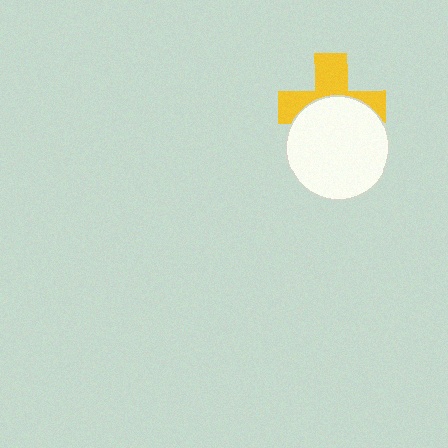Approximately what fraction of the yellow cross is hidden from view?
Roughly 52% of the yellow cross is hidden behind the white circle.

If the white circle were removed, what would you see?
You would see the complete yellow cross.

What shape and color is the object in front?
The object in front is a white circle.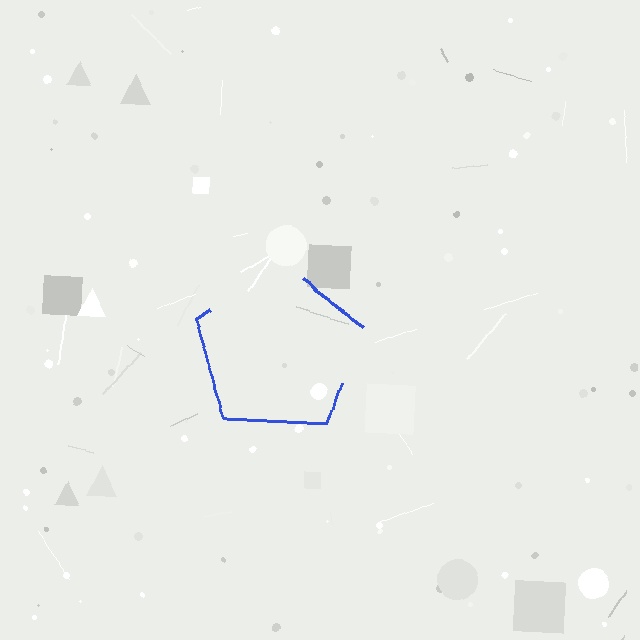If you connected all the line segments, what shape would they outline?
They would outline a pentagon.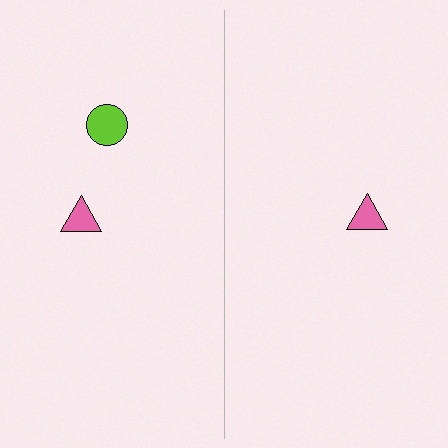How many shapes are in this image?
There are 3 shapes in this image.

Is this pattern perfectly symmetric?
No, the pattern is not perfectly symmetric. A lime circle is missing from the right side.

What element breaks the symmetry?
A lime circle is missing from the right side.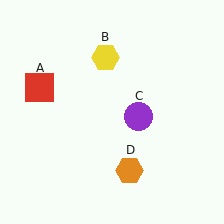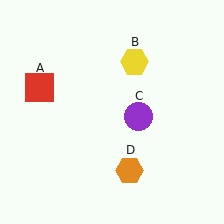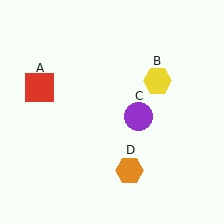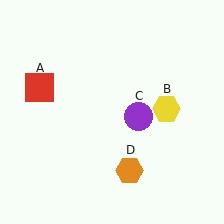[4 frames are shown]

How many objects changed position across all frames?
1 object changed position: yellow hexagon (object B).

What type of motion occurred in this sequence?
The yellow hexagon (object B) rotated clockwise around the center of the scene.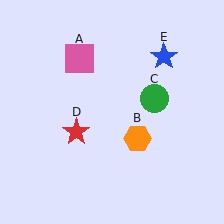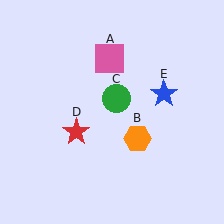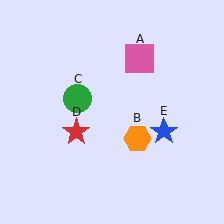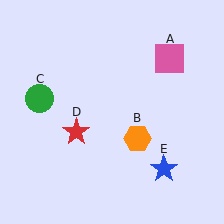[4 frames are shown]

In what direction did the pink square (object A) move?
The pink square (object A) moved right.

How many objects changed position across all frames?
3 objects changed position: pink square (object A), green circle (object C), blue star (object E).